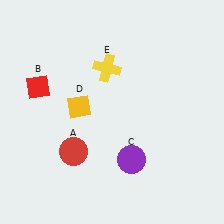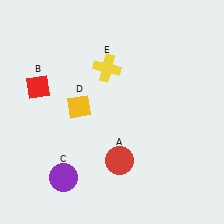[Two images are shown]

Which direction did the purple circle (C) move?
The purple circle (C) moved left.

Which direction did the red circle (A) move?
The red circle (A) moved right.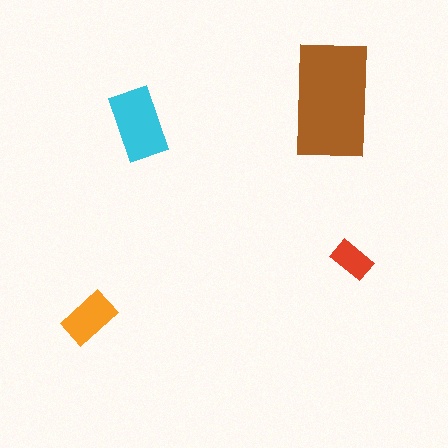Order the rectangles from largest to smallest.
the brown one, the cyan one, the orange one, the red one.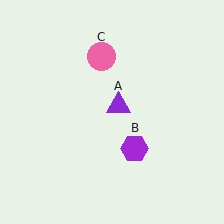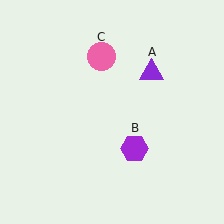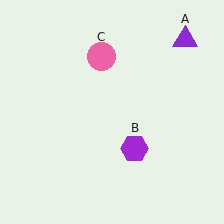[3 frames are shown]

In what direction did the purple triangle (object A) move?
The purple triangle (object A) moved up and to the right.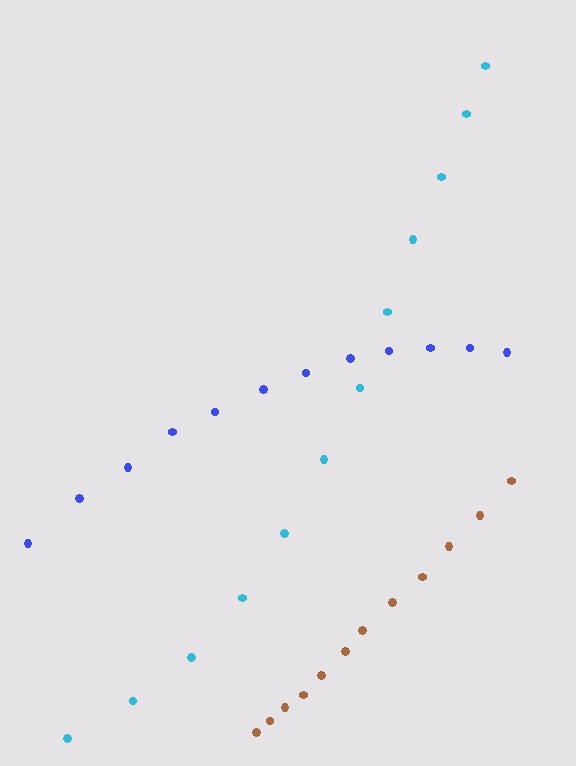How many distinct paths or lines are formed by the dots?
There are 3 distinct paths.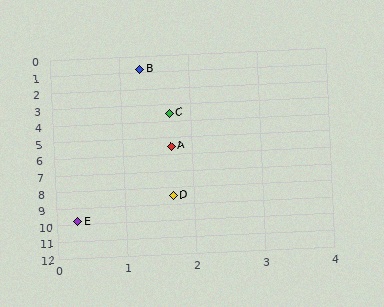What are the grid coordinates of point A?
Point A is at approximately (1.7, 5.5).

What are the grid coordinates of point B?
Point B is at approximately (1.3, 0.8).